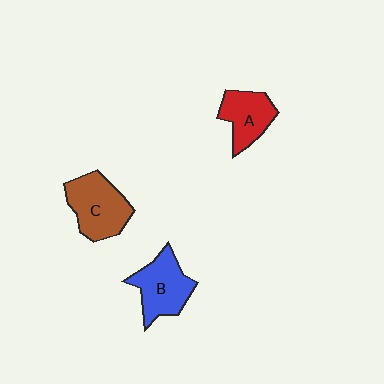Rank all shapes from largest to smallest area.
From largest to smallest: C (brown), B (blue), A (red).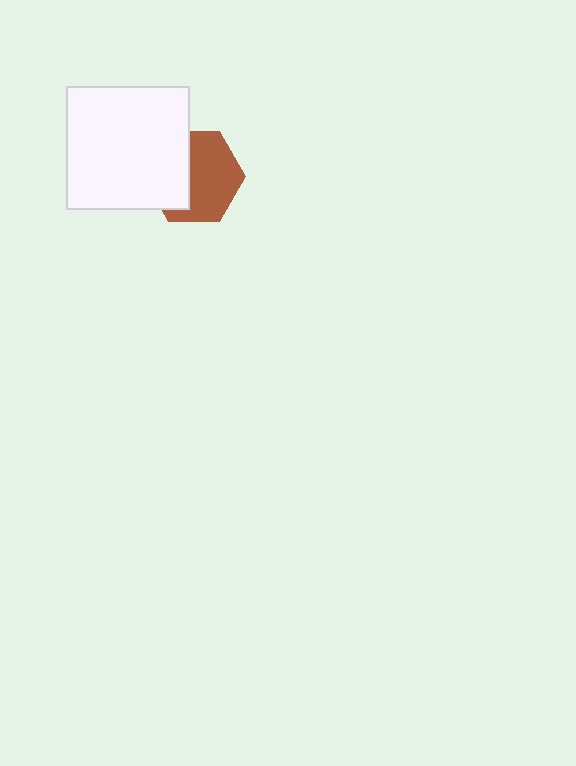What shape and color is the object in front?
The object in front is a white square.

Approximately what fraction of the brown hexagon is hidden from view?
Roughly 40% of the brown hexagon is hidden behind the white square.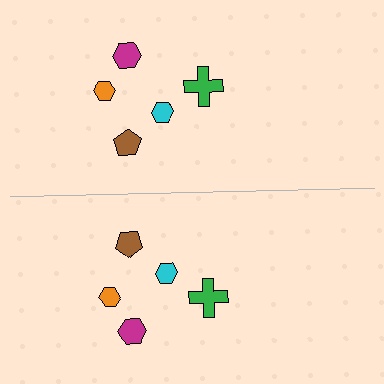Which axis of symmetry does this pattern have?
The pattern has a horizontal axis of symmetry running through the center of the image.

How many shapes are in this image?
There are 10 shapes in this image.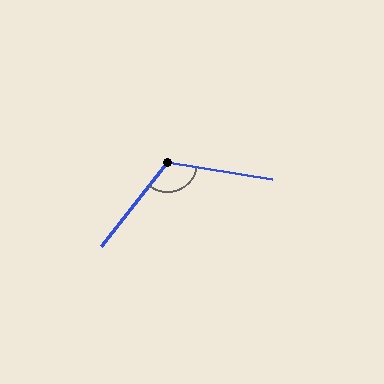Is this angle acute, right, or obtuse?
It is obtuse.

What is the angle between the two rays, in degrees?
Approximately 119 degrees.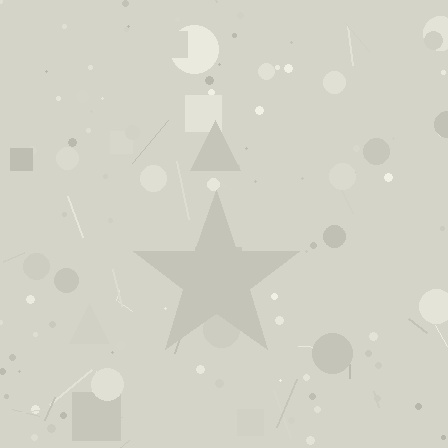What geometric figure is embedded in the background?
A star is embedded in the background.